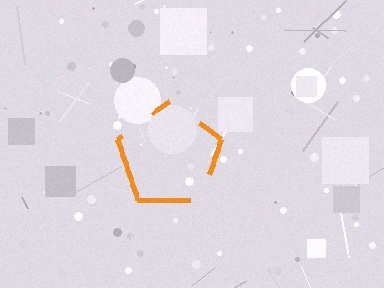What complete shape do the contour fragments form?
The contour fragments form a pentagon.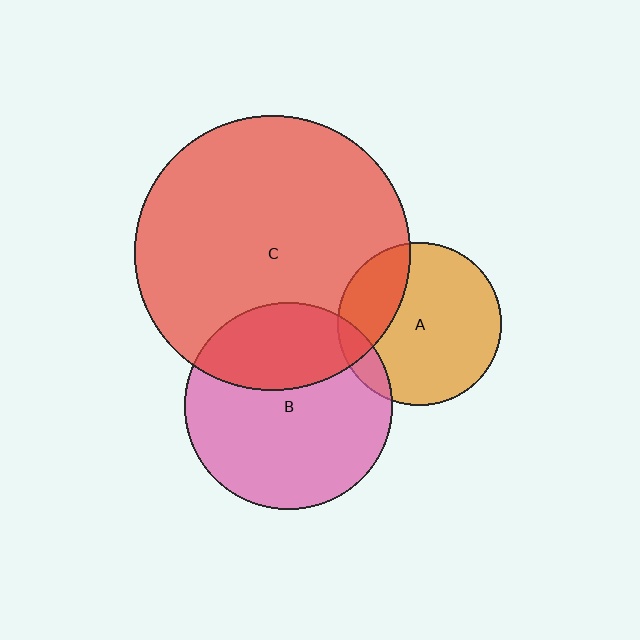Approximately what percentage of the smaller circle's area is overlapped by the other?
Approximately 10%.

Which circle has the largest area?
Circle C (red).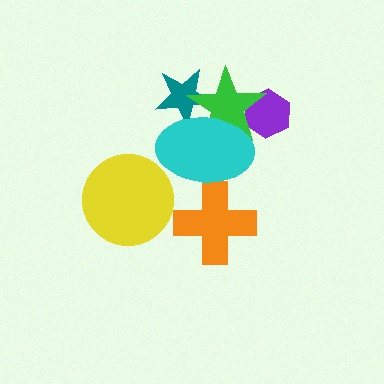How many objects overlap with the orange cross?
1 object overlaps with the orange cross.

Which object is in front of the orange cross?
The cyan ellipse is in front of the orange cross.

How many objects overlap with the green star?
3 objects overlap with the green star.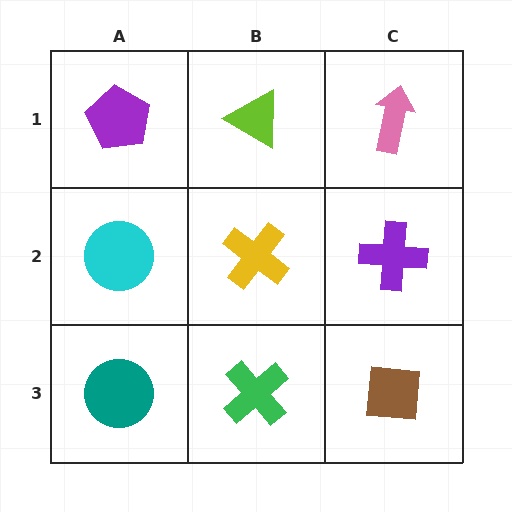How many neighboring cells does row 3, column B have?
3.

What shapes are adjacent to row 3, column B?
A yellow cross (row 2, column B), a teal circle (row 3, column A), a brown square (row 3, column C).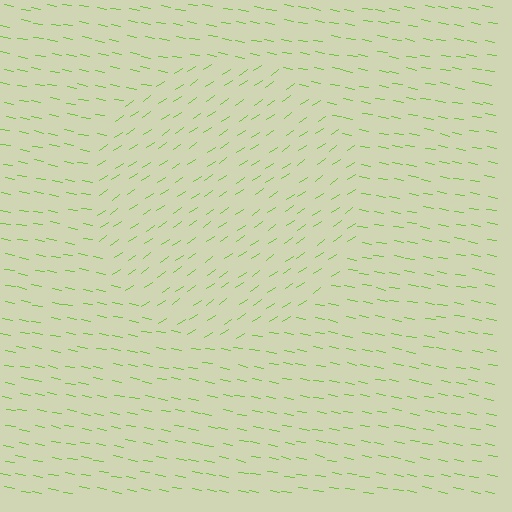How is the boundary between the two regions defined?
The boundary is defined purely by a change in line orientation (approximately 45 degrees difference). All lines are the same color and thickness.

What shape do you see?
I see a circle.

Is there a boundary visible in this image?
Yes, there is a texture boundary formed by a change in line orientation.